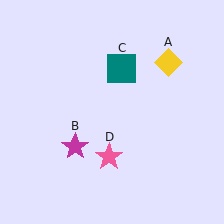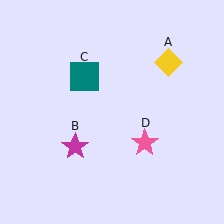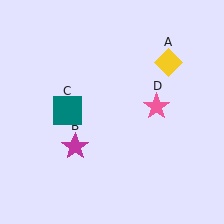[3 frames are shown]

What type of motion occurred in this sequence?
The teal square (object C), pink star (object D) rotated counterclockwise around the center of the scene.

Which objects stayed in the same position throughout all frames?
Yellow diamond (object A) and magenta star (object B) remained stationary.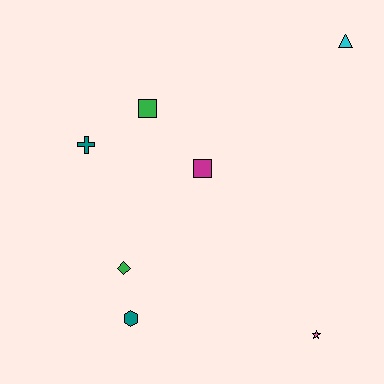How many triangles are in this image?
There is 1 triangle.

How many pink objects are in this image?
There is 1 pink object.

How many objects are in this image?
There are 7 objects.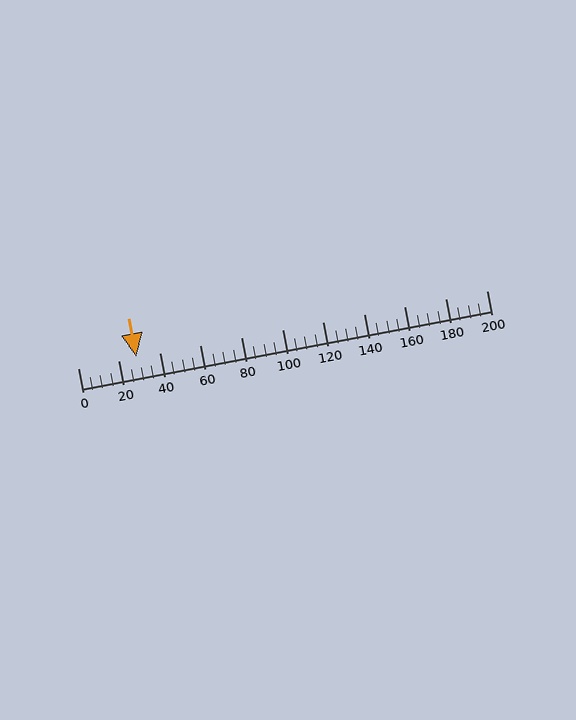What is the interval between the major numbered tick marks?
The major tick marks are spaced 20 units apart.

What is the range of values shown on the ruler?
The ruler shows values from 0 to 200.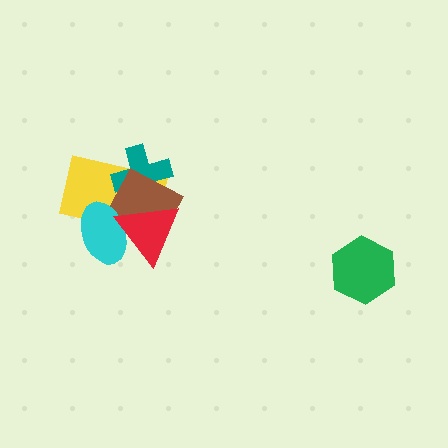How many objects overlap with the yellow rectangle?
4 objects overlap with the yellow rectangle.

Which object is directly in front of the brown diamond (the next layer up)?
The cyan ellipse is directly in front of the brown diamond.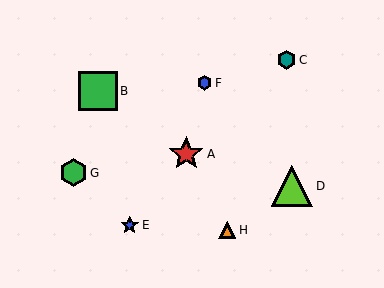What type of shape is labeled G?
Shape G is a green hexagon.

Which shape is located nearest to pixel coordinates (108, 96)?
The green square (labeled B) at (98, 91) is nearest to that location.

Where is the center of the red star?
The center of the red star is at (186, 154).